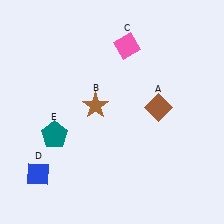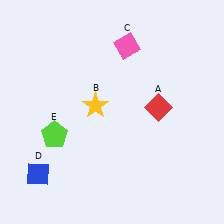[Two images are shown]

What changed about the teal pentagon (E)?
In Image 1, E is teal. In Image 2, it changed to lime.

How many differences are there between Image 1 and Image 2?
There are 3 differences between the two images.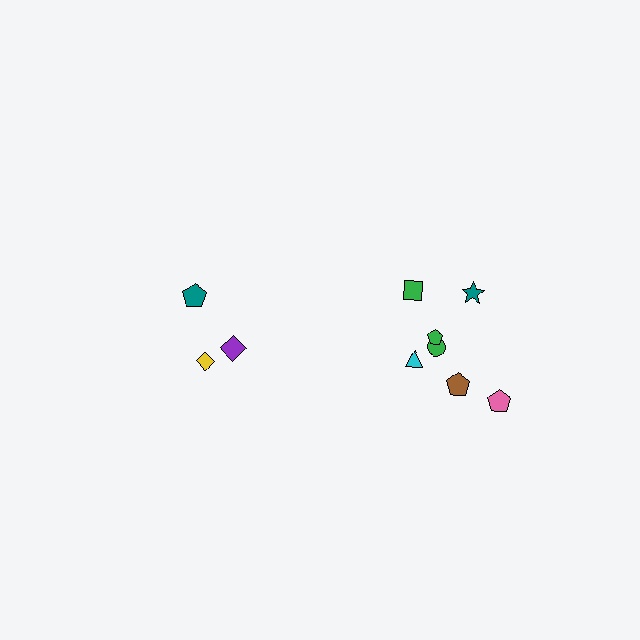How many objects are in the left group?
There are 3 objects.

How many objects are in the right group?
There are 7 objects.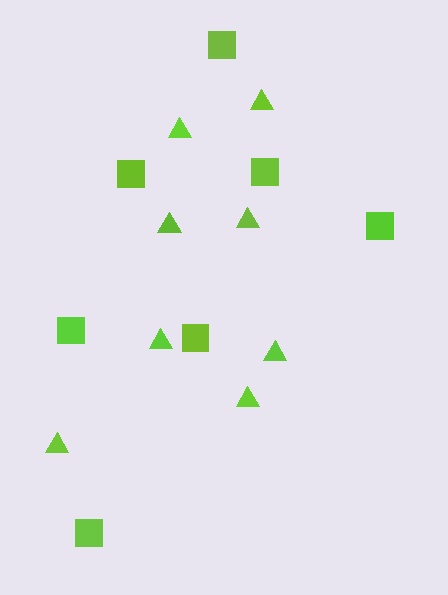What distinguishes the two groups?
There are 2 groups: one group of triangles (8) and one group of squares (7).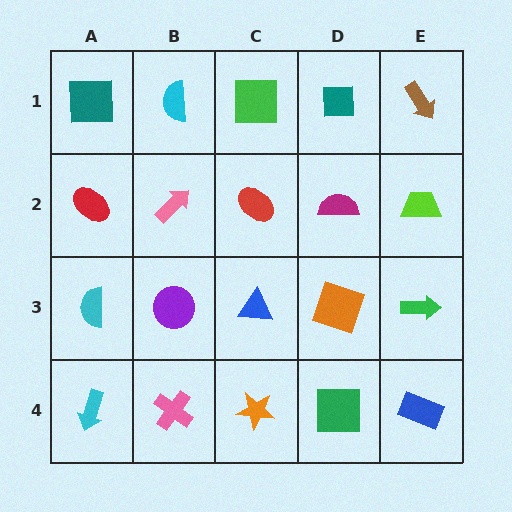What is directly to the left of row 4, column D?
An orange star.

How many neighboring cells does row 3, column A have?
3.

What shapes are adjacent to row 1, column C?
A red ellipse (row 2, column C), a cyan semicircle (row 1, column B), a teal square (row 1, column D).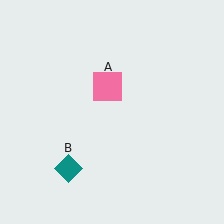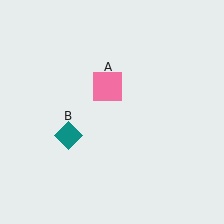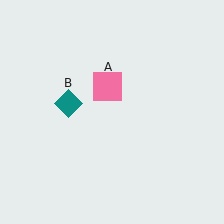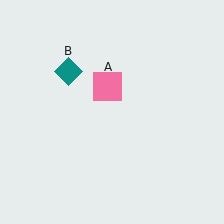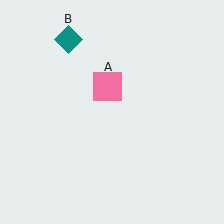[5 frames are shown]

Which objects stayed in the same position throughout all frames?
Pink square (object A) remained stationary.